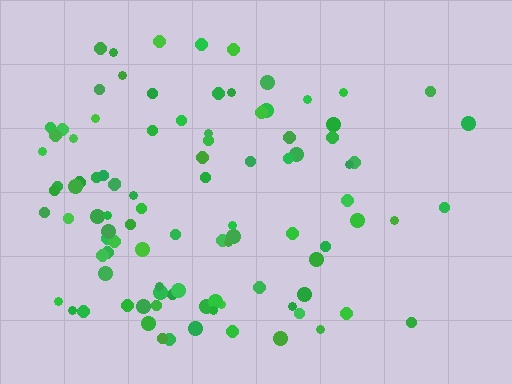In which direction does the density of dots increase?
From right to left, with the left side densest.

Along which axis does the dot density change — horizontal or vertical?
Horizontal.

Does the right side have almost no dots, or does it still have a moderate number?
Still a moderate number, just noticeably fewer than the left.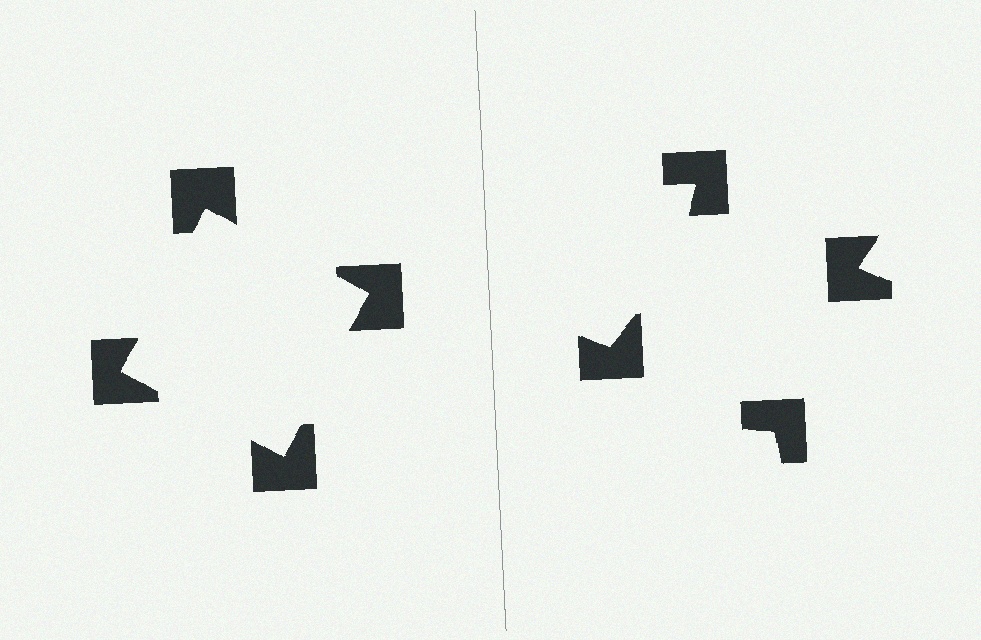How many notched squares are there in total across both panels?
8 — 4 on each side.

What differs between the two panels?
The notched squares are positioned identically on both sides; only the wedge orientations differ. On the left they align to a square; on the right they are misaligned.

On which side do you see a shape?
An illusory square appears on the left side. On the right side the wedge cuts are rotated, so no coherent shape forms.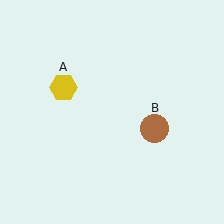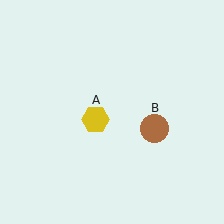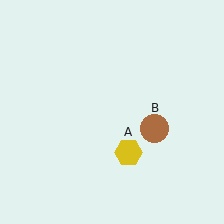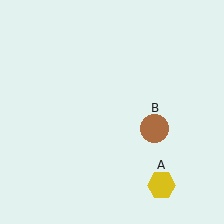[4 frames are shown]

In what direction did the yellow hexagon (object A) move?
The yellow hexagon (object A) moved down and to the right.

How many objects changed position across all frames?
1 object changed position: yellow hexagon (object A).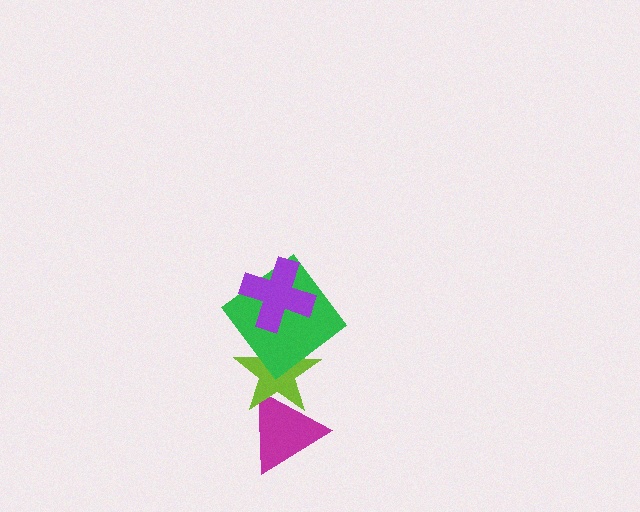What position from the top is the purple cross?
The purple cross is 1st from the top.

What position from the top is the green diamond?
The green diamond is 2nd from the top.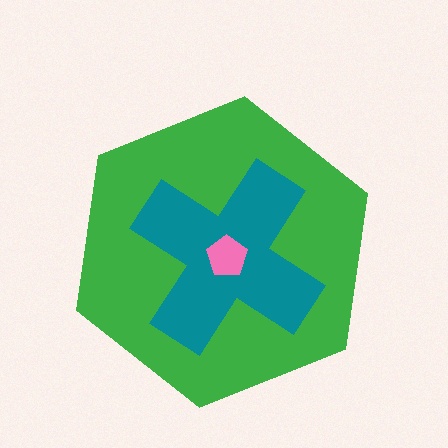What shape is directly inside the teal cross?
The pink pentagon.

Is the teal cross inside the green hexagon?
Yes.